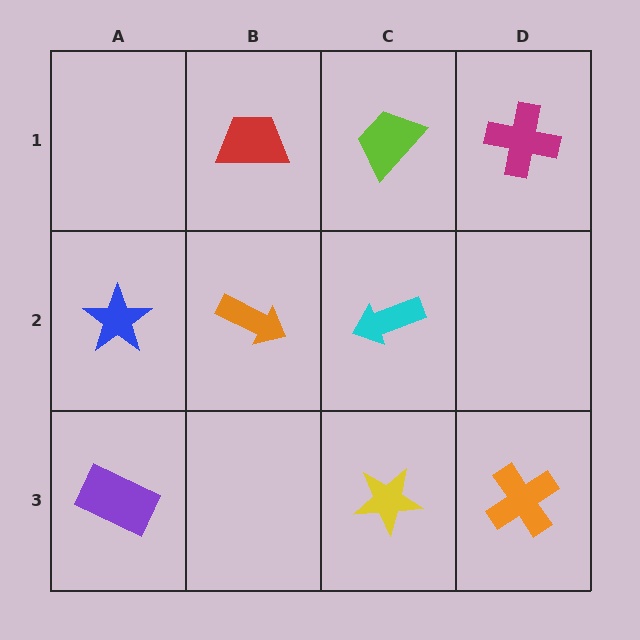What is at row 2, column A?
A blue star.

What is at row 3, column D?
An orange cross.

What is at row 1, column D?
A magenta cross.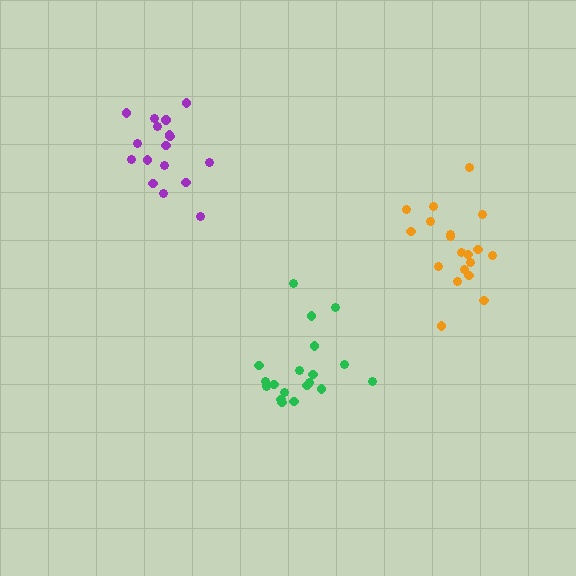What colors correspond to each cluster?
The clusters are colored: green, purple, orange.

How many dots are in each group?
Group 1: 19 dots, Group 2: 17 dots, Group 3: 19 dots (55 total).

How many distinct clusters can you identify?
There are 3 distinct clusters.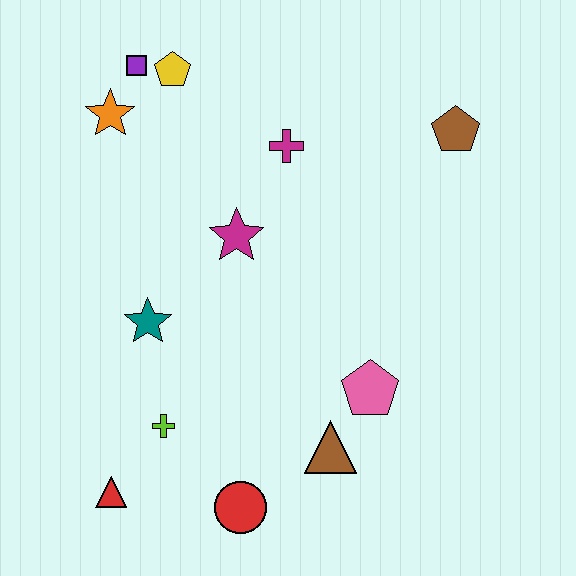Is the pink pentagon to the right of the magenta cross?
Yes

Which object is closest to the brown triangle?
The pink pentagon is closest to the brown triangle.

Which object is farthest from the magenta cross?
The red triangle is farthest from the magenta cross.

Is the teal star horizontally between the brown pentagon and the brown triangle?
No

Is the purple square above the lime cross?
Yes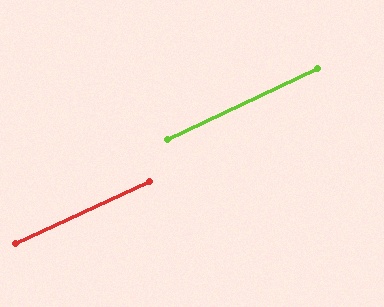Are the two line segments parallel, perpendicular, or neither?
Parallel — their directions differ by only 0.4°.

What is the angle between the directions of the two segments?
Approximately 0 degrees.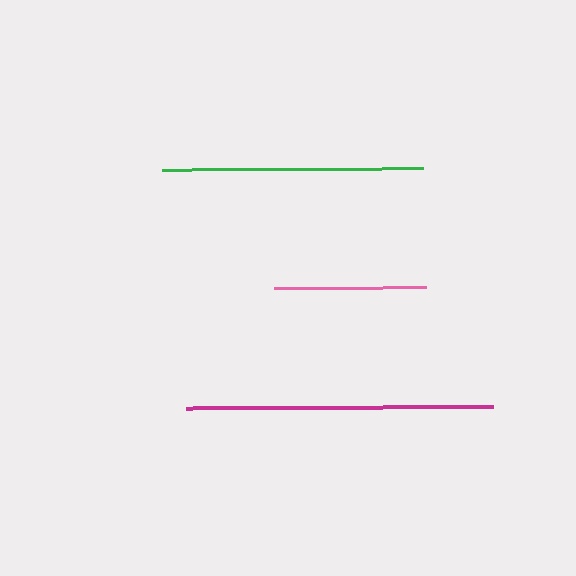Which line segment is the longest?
The magenta line is the longest at approximately 307 pixels.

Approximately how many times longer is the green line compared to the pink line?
The green line is approximately 1.7 times the length of the pink line.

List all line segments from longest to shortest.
From longest to shortest: magenta, green, pink.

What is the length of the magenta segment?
The magenta segment is approximately 307 pixels long.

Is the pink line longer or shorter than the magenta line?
The magenta line is longer than the pink line.